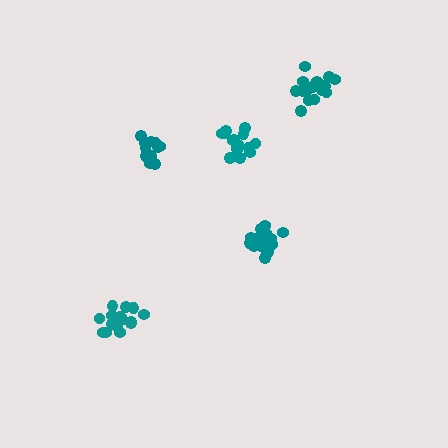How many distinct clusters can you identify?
There are 5 distinct clusters.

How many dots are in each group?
Group 1: 13 dots, Group 2: 18 dots, Group 3: 16 dots, Group 4: 18 dots, Group 5: 18 dots (83 total).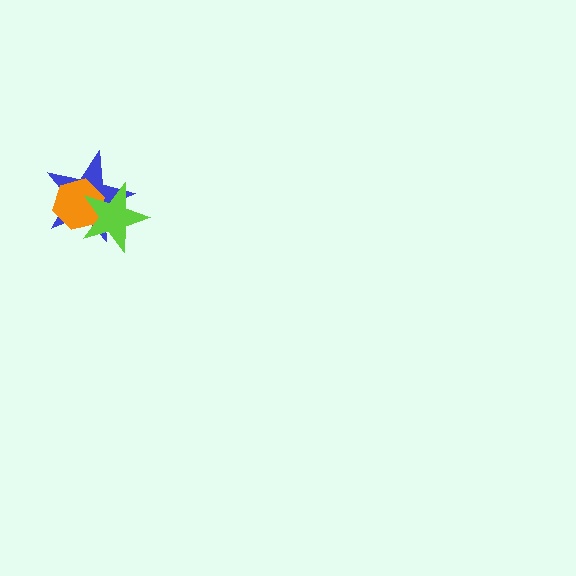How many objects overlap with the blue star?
2 objects overlap with the blue star.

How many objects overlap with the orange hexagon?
2 objects overlap with the orange hexagon.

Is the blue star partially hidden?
Yes, it is partially covered by another shape.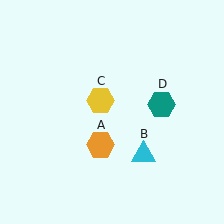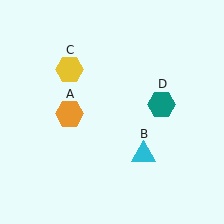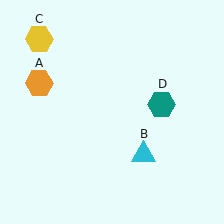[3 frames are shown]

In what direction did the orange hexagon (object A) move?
The orange hexagon (object A) moved up and to the left.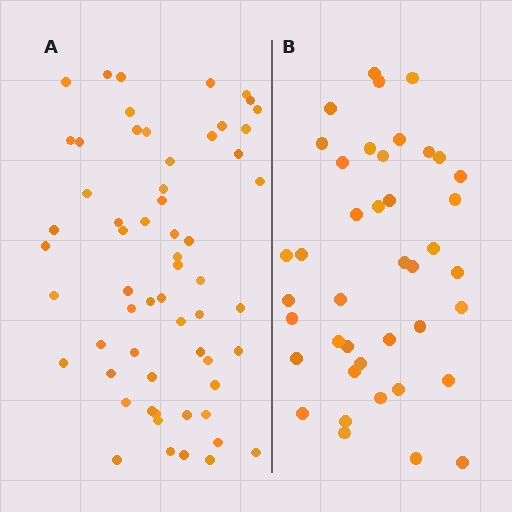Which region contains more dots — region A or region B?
Region A (the left region) has more dots.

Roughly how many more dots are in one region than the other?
Region A has approximately 20 more dots than region B.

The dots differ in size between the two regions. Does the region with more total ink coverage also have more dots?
No. Region B has more total ink coverage because its dots are larger, but region A actually contains more individual dots. Total area can be misleading — the number of items is what matters here.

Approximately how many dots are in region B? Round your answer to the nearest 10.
About 40 dots. (The exact count is 41, which rounds to 40.)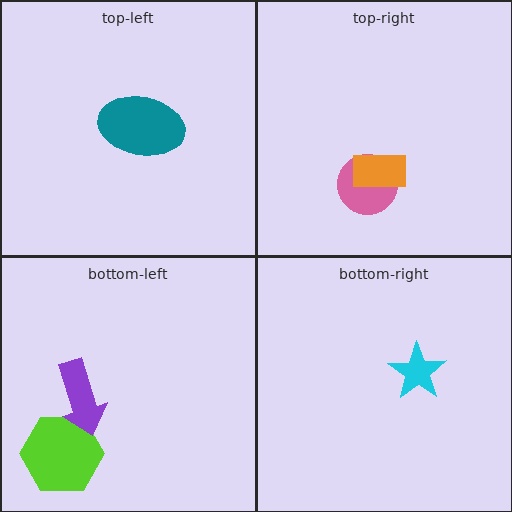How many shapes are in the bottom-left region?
2.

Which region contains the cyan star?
The bottom-right region.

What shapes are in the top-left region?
The teal ellipse.